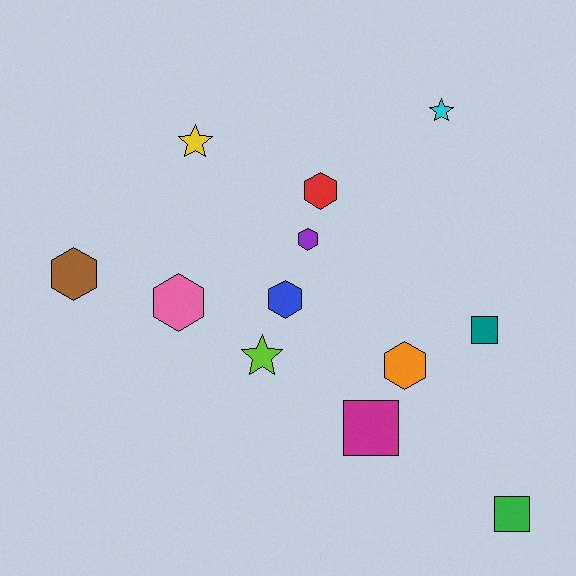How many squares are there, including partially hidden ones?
There are 3 squares.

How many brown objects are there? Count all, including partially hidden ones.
There is 1 brown object.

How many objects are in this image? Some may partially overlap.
There are 12 objects.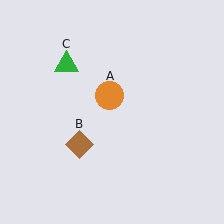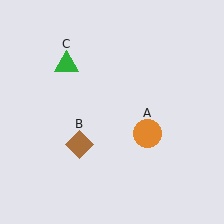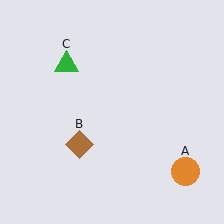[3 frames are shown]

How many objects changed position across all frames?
1 object changed position: orange circle (object A).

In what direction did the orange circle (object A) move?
The orange circle (object A) moved down and to the right.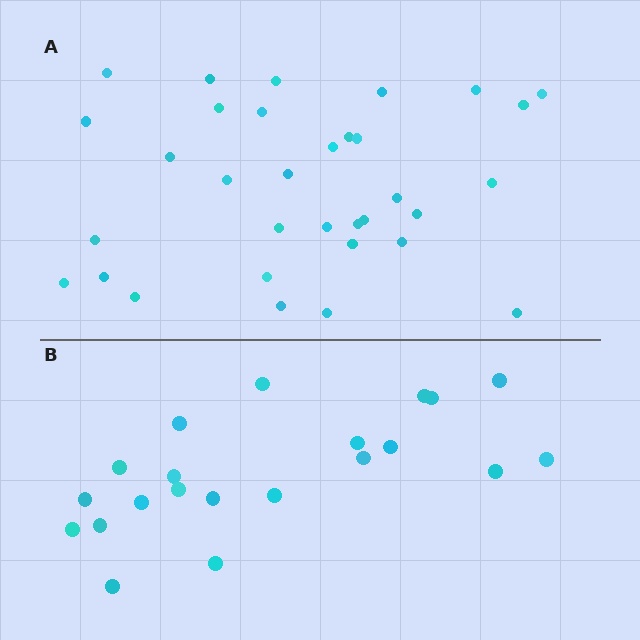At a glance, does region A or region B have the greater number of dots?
Region A (the top region) has more dots.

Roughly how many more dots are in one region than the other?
Region A has roughly 12 or so more dots than region B.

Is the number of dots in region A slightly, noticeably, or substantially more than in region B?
Region A has substantially more. The ratio is roughly 1.6 to 1.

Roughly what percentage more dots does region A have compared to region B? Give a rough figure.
About 55% more.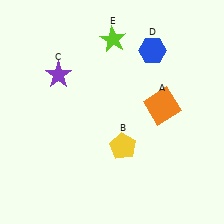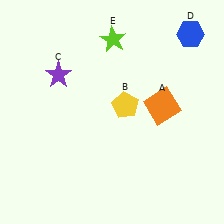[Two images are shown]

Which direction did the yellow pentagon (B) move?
The yellow pentagon (B) moved up.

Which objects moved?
The objects that moved are: the yellow pentagon (B), the blue hexagon (D).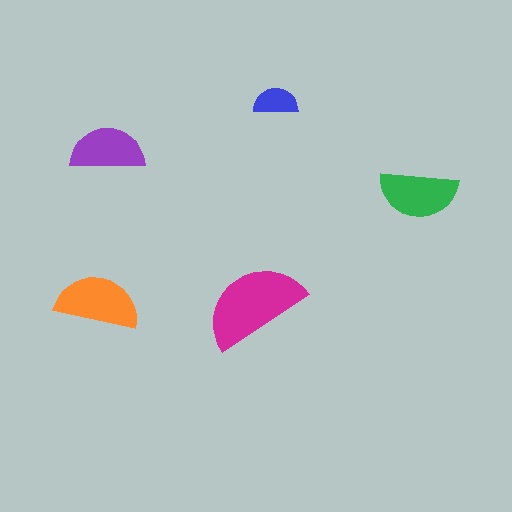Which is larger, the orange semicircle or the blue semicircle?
The orange one.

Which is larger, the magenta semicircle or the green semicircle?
The magenta one.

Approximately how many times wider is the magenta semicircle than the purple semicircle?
About 1.5 times wider.